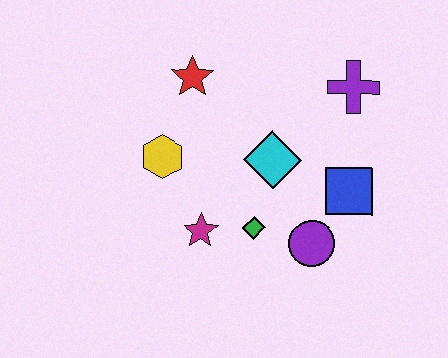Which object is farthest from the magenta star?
The purple cross is farthest from the magenta star.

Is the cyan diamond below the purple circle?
No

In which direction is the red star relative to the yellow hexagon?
The red star is above the yellow hexagon.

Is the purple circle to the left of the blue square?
Yes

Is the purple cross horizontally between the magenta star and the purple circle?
No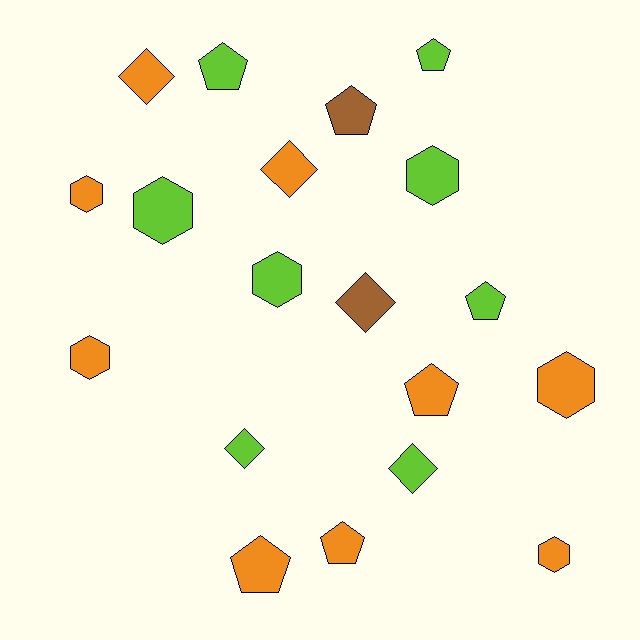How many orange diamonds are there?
There are 2 orange diamonds.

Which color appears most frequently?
Orange, with 9 objects.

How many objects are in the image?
There are 19 objects.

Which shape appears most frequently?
Pentagon, with 7 objects.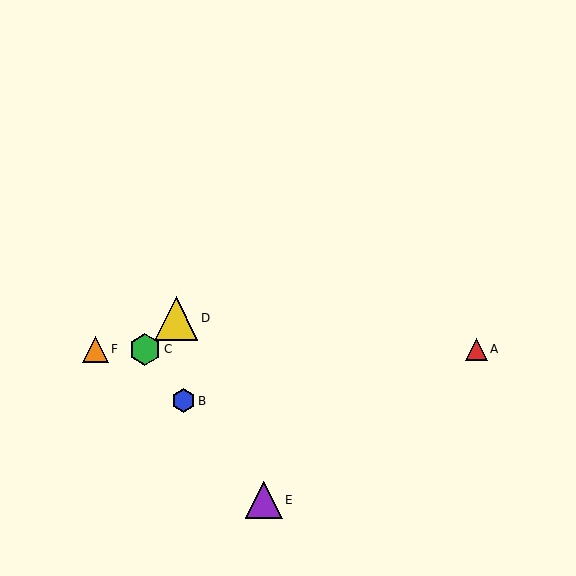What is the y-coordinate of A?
Object A is at y≈349.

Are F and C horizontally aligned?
Yes, both are at y≈349.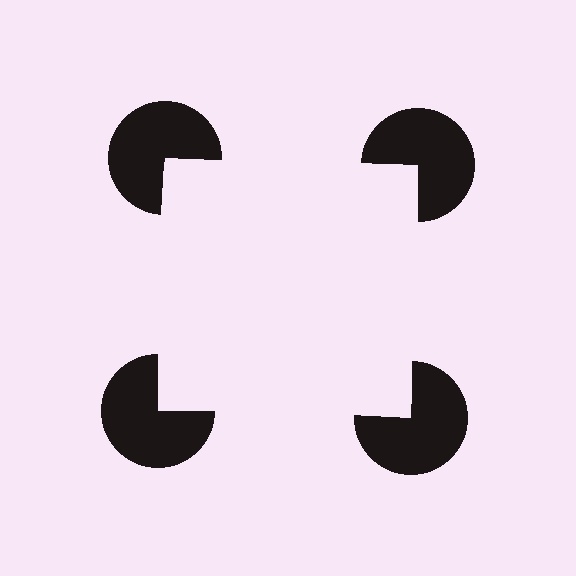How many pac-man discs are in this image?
There are 4 — one at each vertex of the illusory square.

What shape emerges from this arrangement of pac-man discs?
An illusory square — its edges are inferred from the aligned wedge cuts in the pac-man discs, not physically drawn.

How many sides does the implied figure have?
4 sides.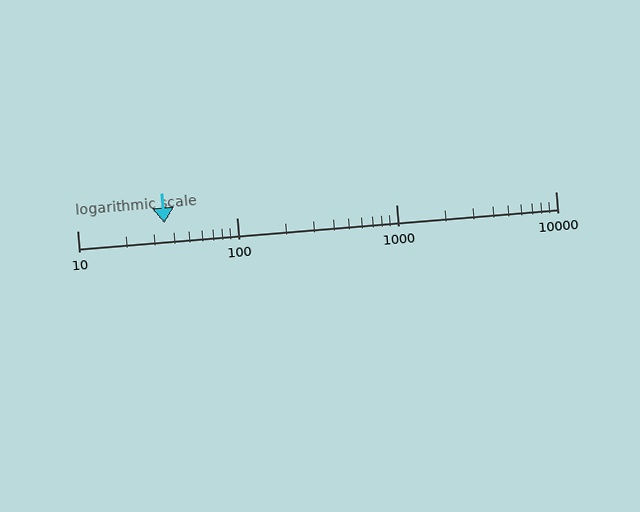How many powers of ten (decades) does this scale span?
The scale spans 3 decades, from 10 to 10000.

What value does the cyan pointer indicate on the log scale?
The pointer indicates approximately 35.